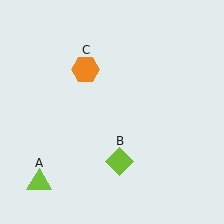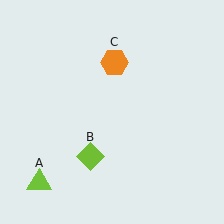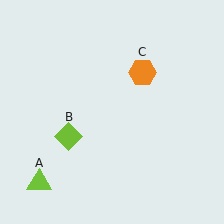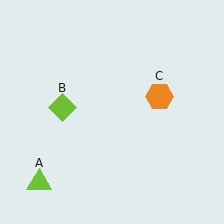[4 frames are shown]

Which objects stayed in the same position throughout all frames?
Lime triangle (object A) remained stationary.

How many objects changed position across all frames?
2 objects changed position: lime diamond (object B), orange hexagon (object C).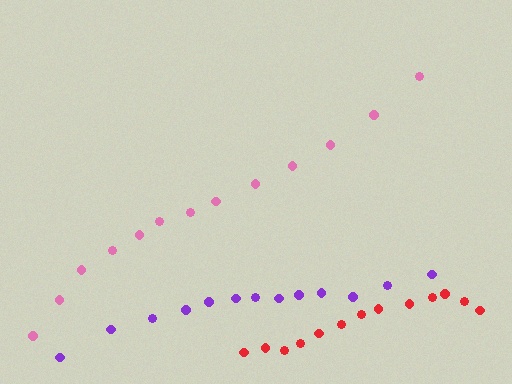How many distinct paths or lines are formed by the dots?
There are 3 distinct paths.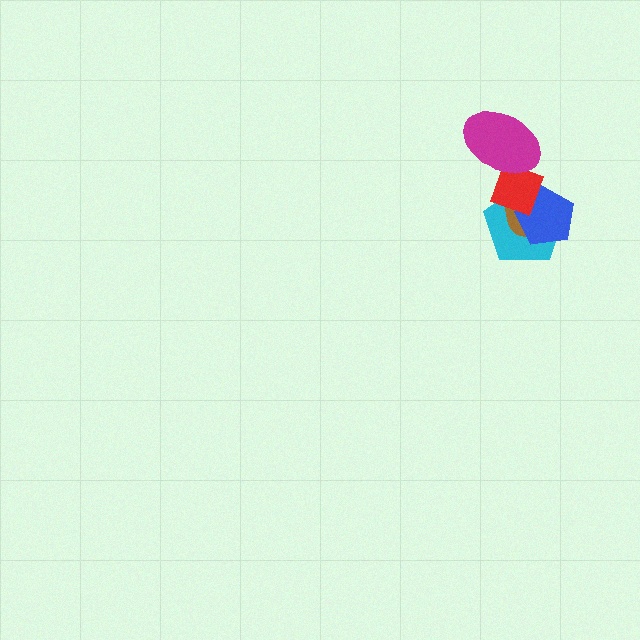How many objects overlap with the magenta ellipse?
1 object overlaps with the magenta ellipse.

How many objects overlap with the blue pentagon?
3 objects overlap with the blue pentagon.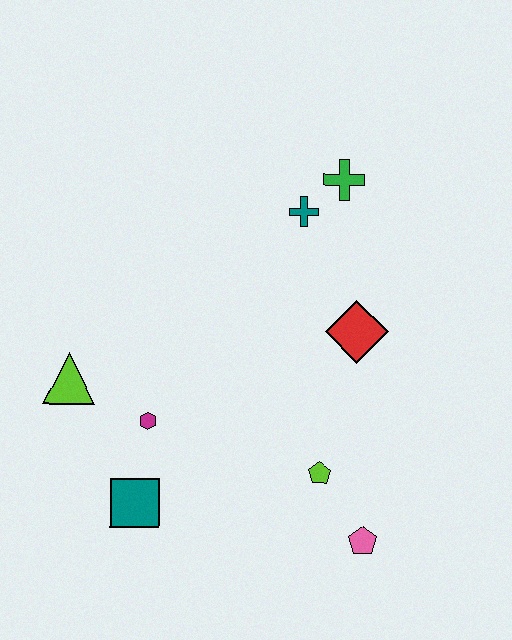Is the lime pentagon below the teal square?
No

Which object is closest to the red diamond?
The teal cross is closest to the red diamond.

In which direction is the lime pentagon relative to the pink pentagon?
The lime pentagon is above the pink pentagon.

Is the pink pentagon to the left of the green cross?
No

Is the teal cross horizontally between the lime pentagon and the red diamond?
No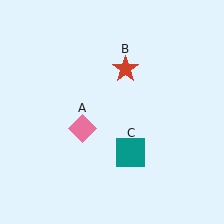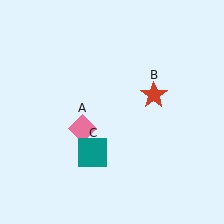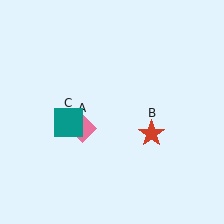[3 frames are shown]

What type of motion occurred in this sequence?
The red star (object B), teal square (object C) rotated clockwise around the center of the scene.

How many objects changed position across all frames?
2 objects changed position: red star (object B), teal square (object C).